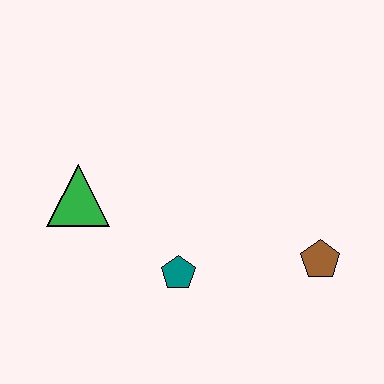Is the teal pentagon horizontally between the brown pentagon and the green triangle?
Yes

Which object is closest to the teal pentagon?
The green triangle is closest to the teal pentagon.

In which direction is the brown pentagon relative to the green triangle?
The brown pentagon is to the right of the green triangle.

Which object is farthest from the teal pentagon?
The brown pentagon is farthest from the teal pentagon.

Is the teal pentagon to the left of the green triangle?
No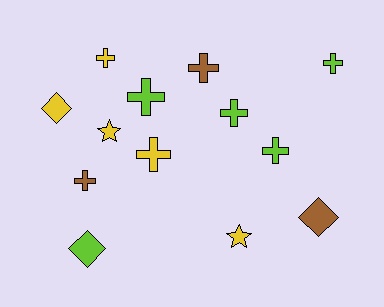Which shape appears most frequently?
Cross, with 8 objects.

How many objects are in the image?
There are 13 objects.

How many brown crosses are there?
There are 2 brown crosses.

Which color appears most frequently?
Lime, with 5 objects.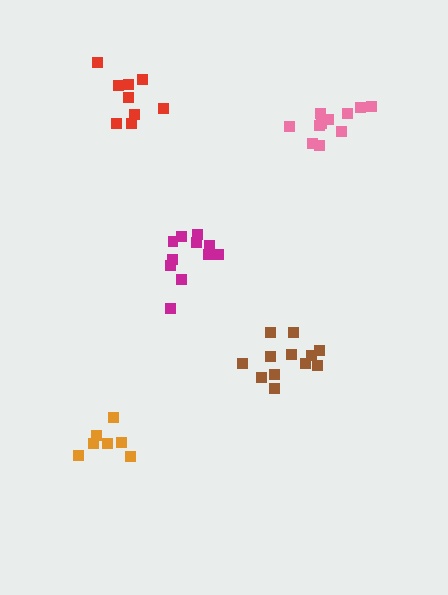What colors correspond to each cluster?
The clusters are colored: brown, orange, magenta, red, pink.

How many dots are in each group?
Group 1: 12 dots, Group 2: 7 dots, Group 3: 11 dots, Group 4: 9 dots, Group 5: 11 dots (50 total).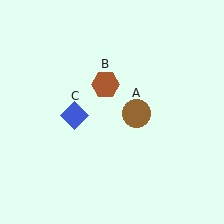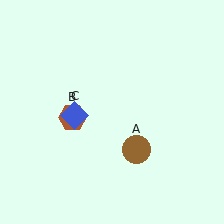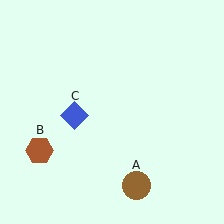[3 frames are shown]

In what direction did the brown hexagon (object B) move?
The brown hexagon (object B) moved down and to the left.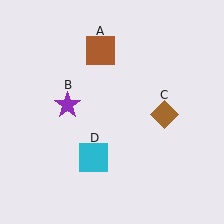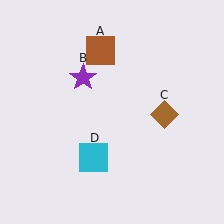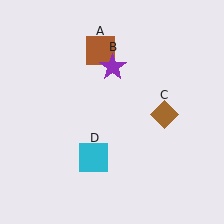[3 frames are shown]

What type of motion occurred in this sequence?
The purple star (object B) rotated clockwise around the center of the scene.